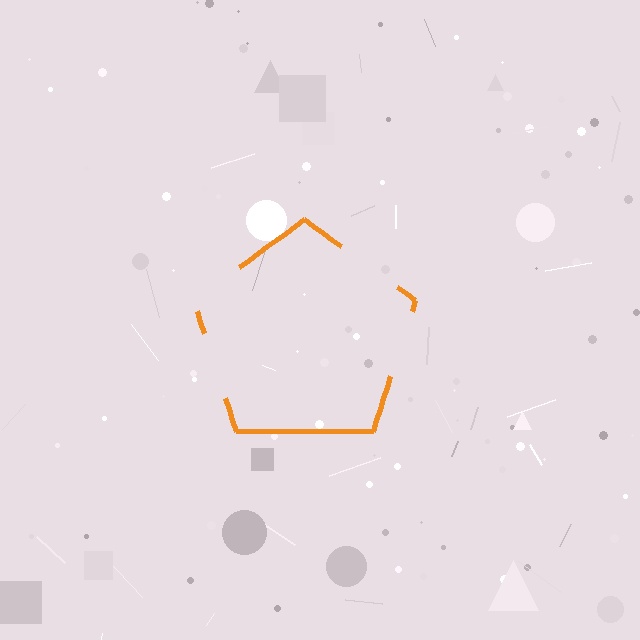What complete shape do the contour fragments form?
The contour fragments form a pentagon.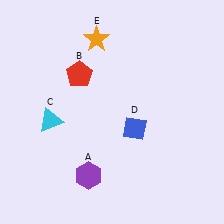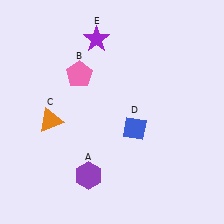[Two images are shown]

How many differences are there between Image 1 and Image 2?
There are 3 differences between the two images.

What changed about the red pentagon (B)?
In Image 1, B is red. In Image 2, it changed to pink.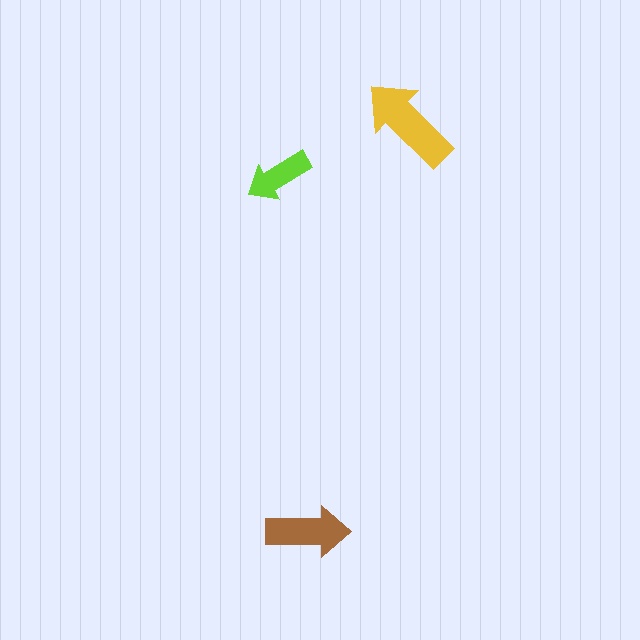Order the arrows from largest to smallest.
the yellow one, the brown one, the lime one.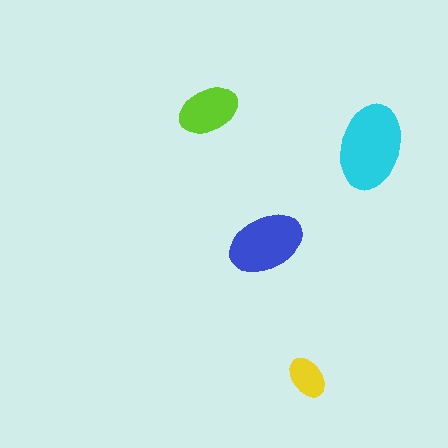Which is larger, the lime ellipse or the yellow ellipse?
The lime one.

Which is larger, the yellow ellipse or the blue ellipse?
The blue one.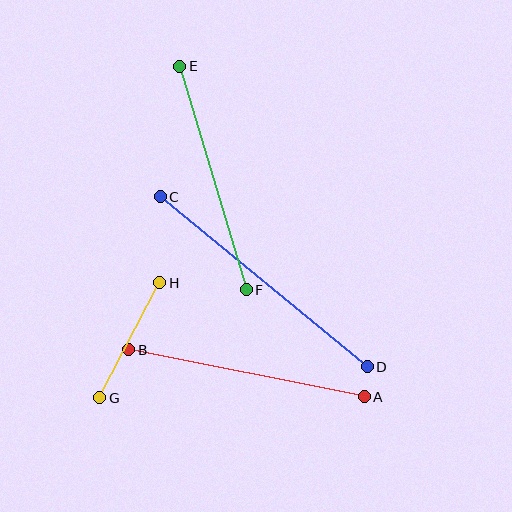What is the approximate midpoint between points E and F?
The midpoint is at approximately (213, 178) pixels.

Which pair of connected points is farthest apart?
Points C and D are farthest apart.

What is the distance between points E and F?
The distance is approximately 233 pixels.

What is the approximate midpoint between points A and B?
The midpoint is at approximately (246, 373) pixels.